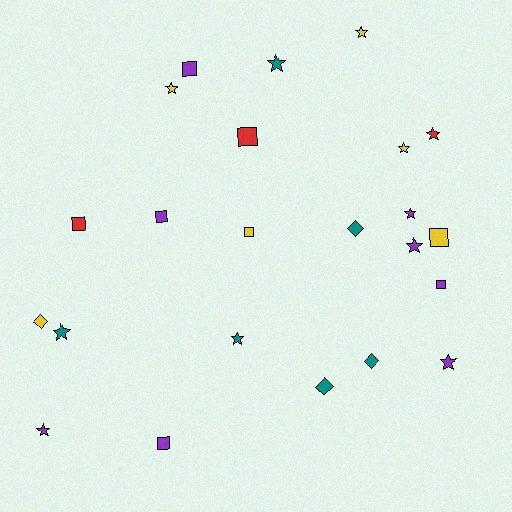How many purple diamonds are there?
There are no purple diamonds.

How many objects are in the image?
There are 23 objects.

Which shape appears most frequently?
Star, with 11 objects.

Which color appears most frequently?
Purple, with 8 objects.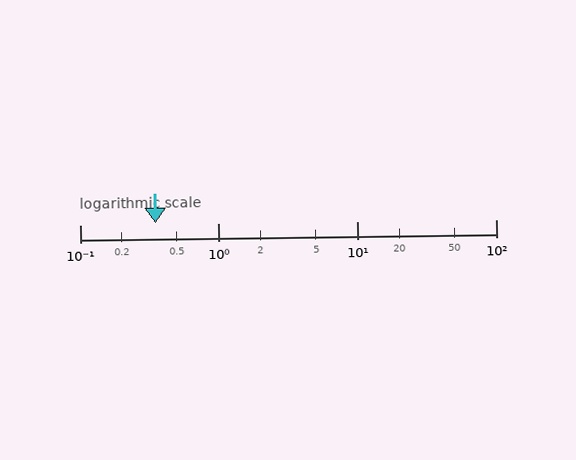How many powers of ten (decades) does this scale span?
The scale spans 3 decades, from 0.1 to 100.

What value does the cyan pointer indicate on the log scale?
The pointer indicates approximately 0.35.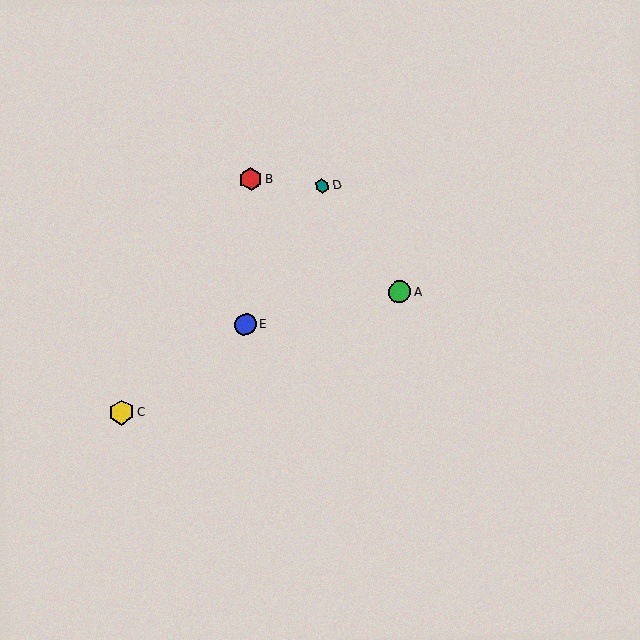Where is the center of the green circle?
The center of the green circle is at (400, 292).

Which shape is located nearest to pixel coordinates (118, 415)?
The yellow hexagon (labeled C) at (122, 412) is nearest to that location.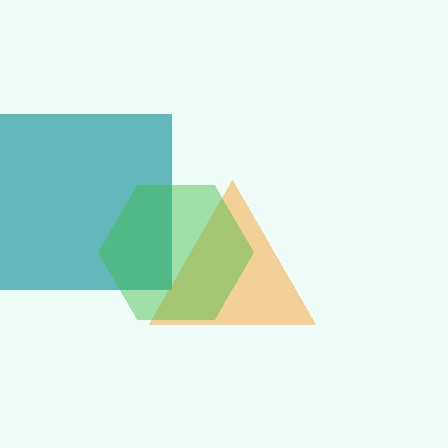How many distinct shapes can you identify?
There are 3 distinct shapes: a teal square, an orange triangle, a green hexagon.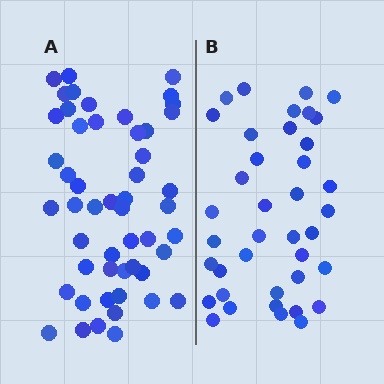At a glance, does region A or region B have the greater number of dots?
Region A (the left region) has more dots.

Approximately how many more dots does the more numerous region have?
Region A has roughly 12 or so more dots than region B.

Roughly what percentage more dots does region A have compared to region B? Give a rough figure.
About 30% more.